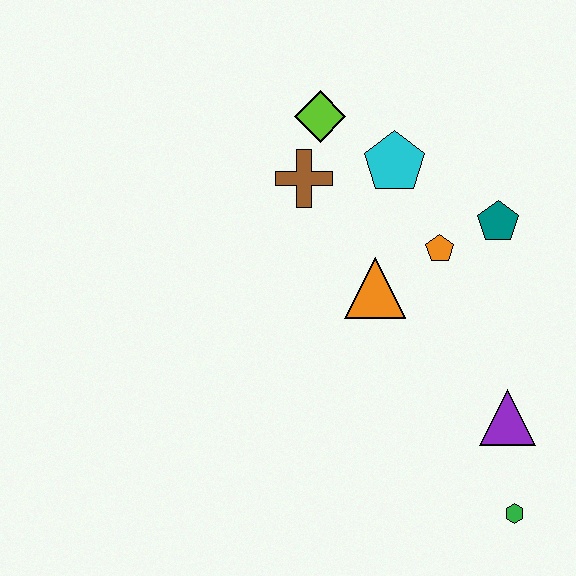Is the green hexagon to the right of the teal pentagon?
Yes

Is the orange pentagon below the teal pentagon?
Yes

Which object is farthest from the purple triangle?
The lime diamond is farthest from the purple triangle.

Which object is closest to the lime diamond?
The brown cross is closest to the lime diamond.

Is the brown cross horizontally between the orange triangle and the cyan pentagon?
No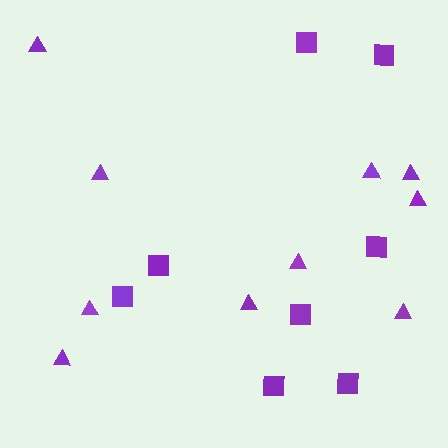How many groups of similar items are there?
There are 2 groups: one group of squares (8) and one group of triangles (10).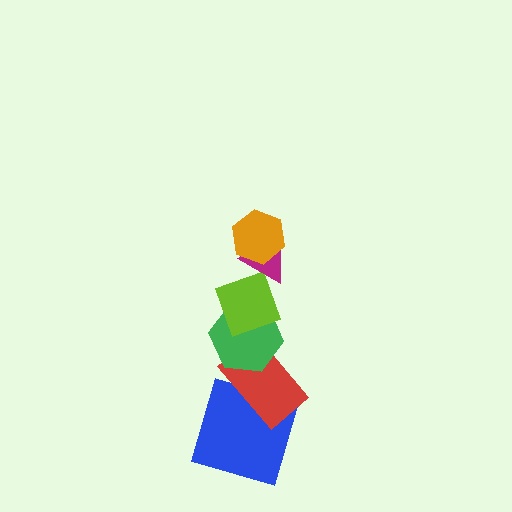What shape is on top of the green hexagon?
The lime diamond is on top of the green hexagon.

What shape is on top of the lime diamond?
The magenta triangle is on top of the lime diamond.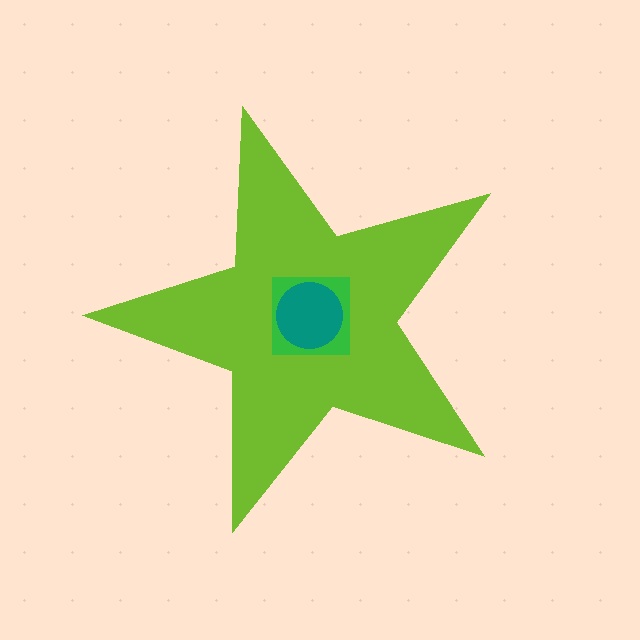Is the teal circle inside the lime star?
Yes.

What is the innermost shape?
The teal circle.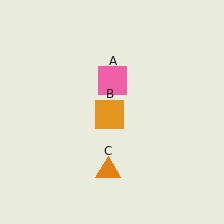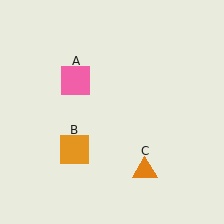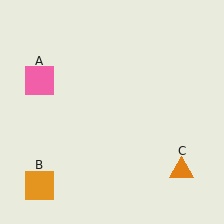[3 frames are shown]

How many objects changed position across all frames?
3 objects changed position: pink square (object A), orange square (object B), orange triangle (object C).